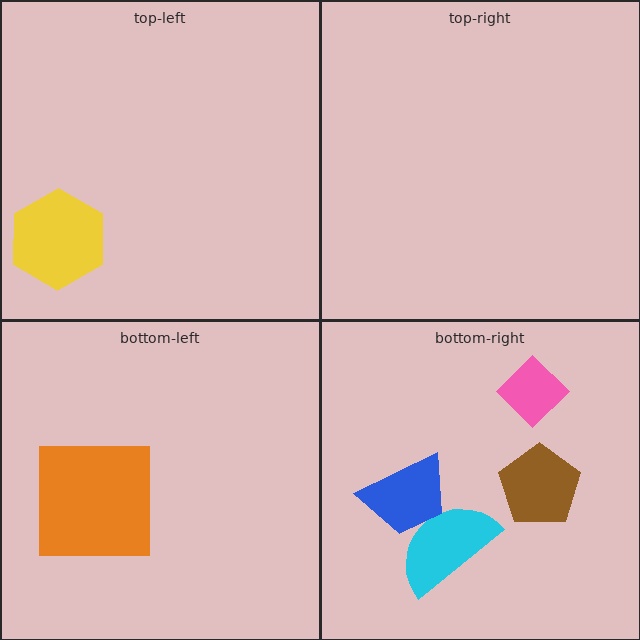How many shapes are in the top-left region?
1.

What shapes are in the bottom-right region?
The cyan semicircle, the blue trapezoid, the brown pentagon, the pink diamond.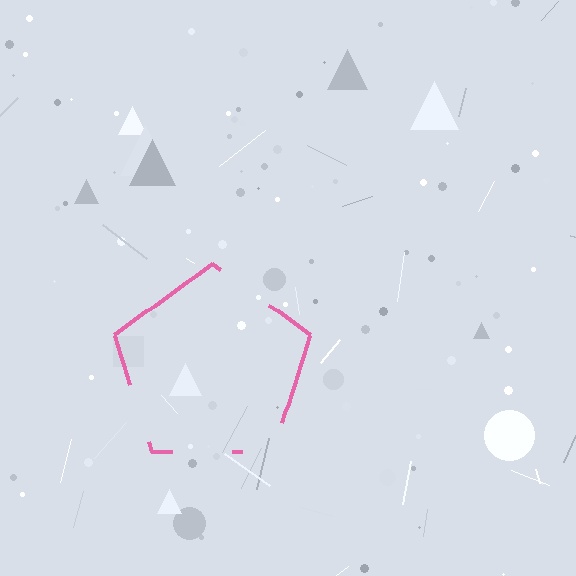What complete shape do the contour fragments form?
The contour fragments form a pentagon.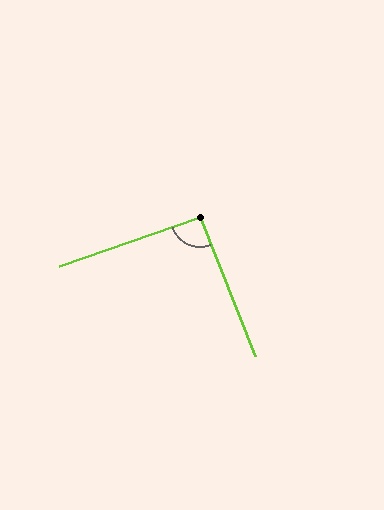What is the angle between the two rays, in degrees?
Approximately 93 degrees.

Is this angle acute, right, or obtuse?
It is approximately a right angle.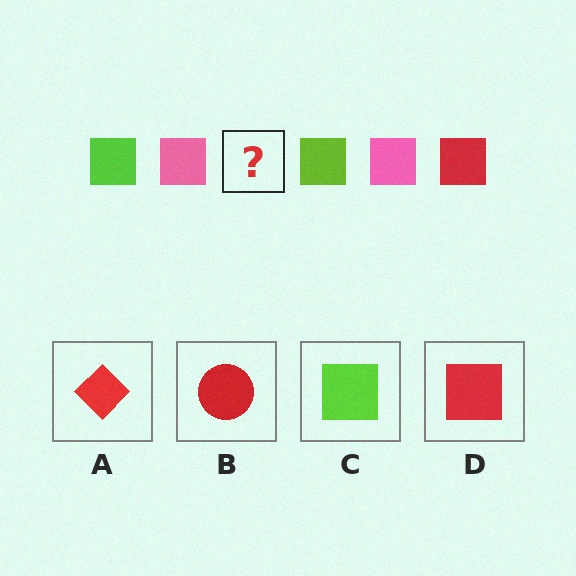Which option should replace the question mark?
Option D.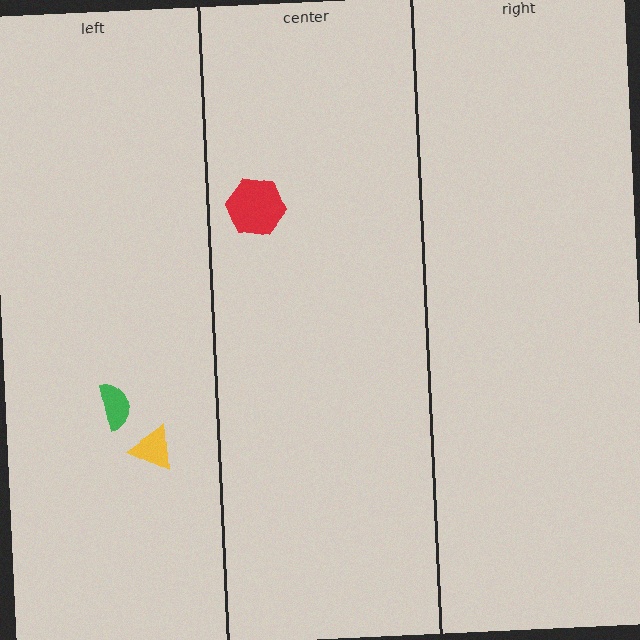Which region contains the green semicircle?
The left region.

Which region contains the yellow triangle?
The left region.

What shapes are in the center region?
The red hexagon.